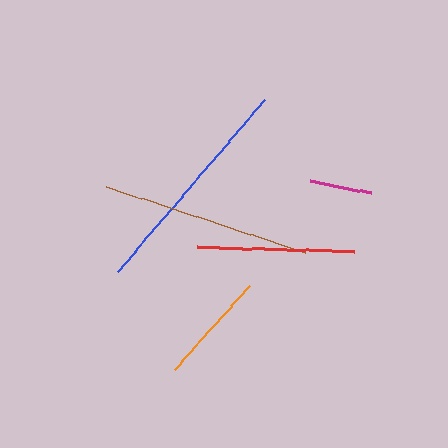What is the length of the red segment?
The red segment is approximately 156 pixels long.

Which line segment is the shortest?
The magenta line is the shortest at approximately 62 pixels.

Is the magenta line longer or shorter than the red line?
The red line is longer than the magenta line.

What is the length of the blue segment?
The blue segment is approximately 226 pixels long.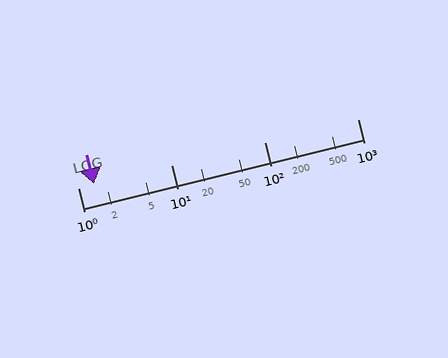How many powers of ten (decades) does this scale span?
The scale spans 3 decades, from 1 to 1000.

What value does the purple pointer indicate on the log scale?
The pointer indicates approximately 1.5.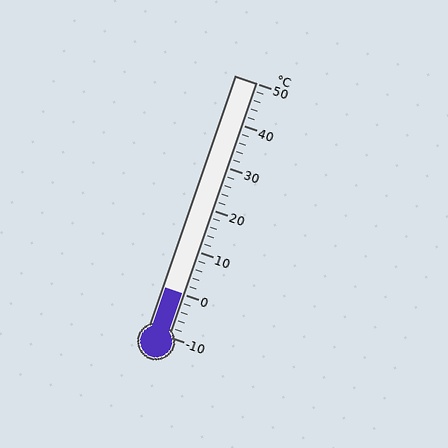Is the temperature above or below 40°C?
The temperature is below 40°C.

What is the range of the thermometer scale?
The thermometer scale ranges from -10°C to 50°C.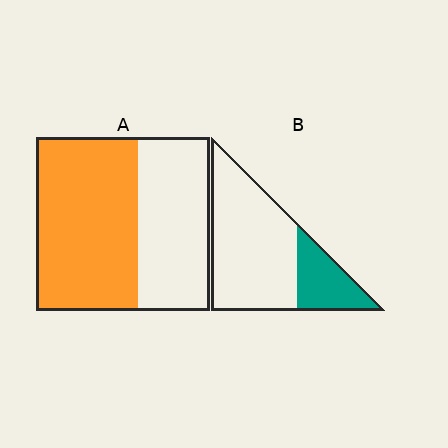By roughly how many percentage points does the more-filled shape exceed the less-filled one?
By roughly 35 percentage points (A over B).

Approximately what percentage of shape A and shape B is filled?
A is approximately 60% and B is approximately 25%.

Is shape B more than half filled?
No.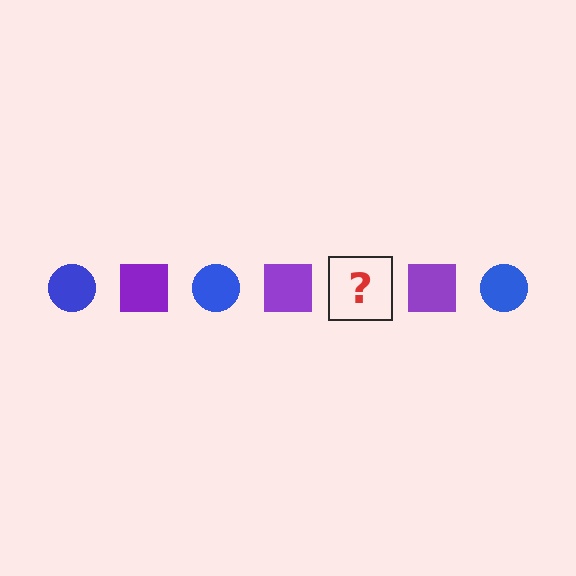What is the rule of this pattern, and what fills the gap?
The rule is that the pattern alternates between blue circle and purple square. The gap should be filled with a blue circle.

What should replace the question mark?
The question mark should be replaced with a blue circle.